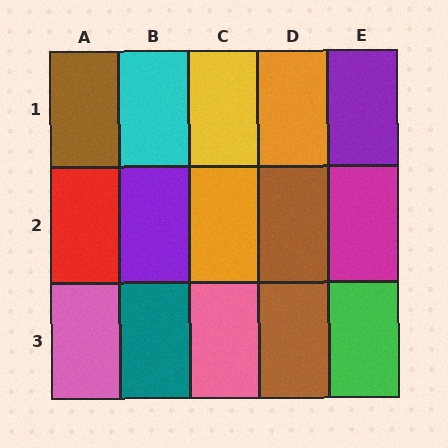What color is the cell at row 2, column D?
Brown.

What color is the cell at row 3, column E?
Green.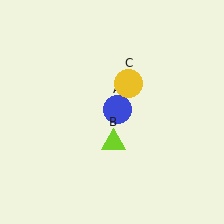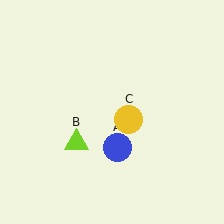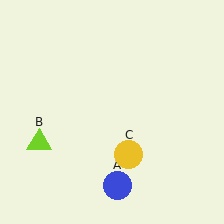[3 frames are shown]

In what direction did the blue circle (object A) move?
The blue circle (object A) moved down.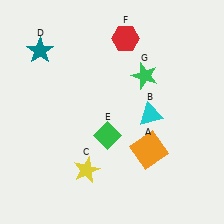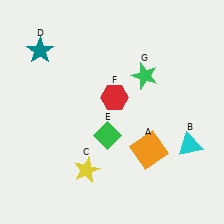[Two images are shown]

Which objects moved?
The objects that moved are: the cyan triangle (B), the red hexagon (F).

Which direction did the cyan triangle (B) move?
The cyan triangle (B) moved right.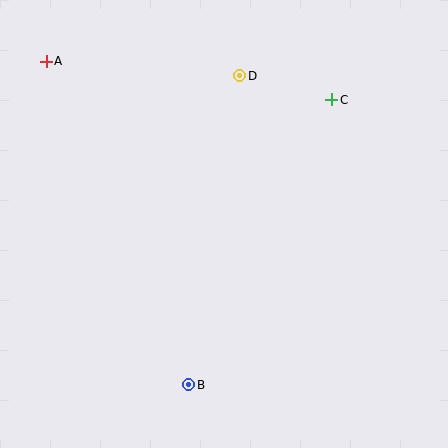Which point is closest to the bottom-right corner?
Point B is closest to the bottom-right corner.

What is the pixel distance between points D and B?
The distance between D and B is 313 pixels.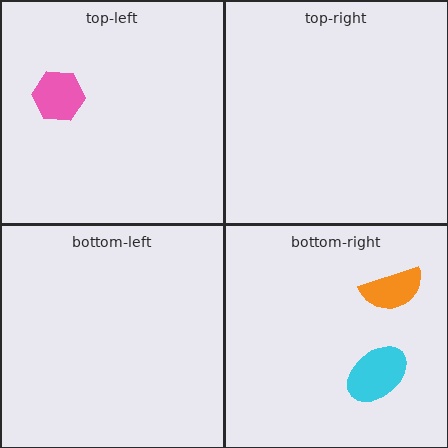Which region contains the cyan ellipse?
The bottom-right region.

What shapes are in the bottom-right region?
The orange semicircle, the cyan ellipse.